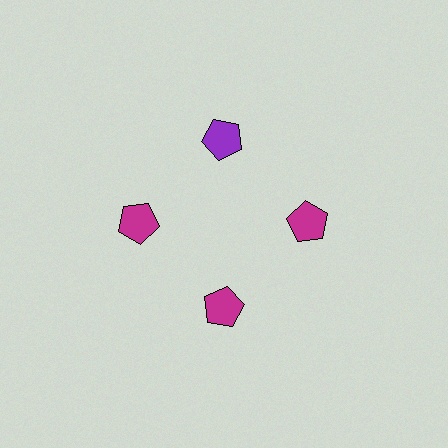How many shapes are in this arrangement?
There are 4 shapes arranged in a ring pattern.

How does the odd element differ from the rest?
It has a different color: purple instead of magenta.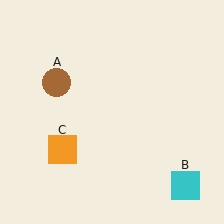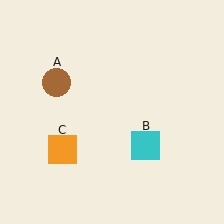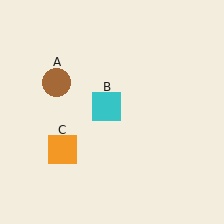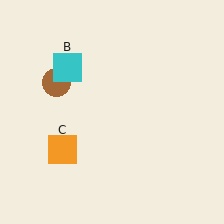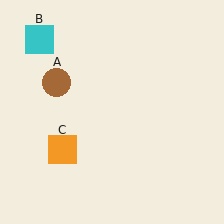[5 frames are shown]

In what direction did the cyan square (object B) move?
The cyan square (object B) moved up and to the left.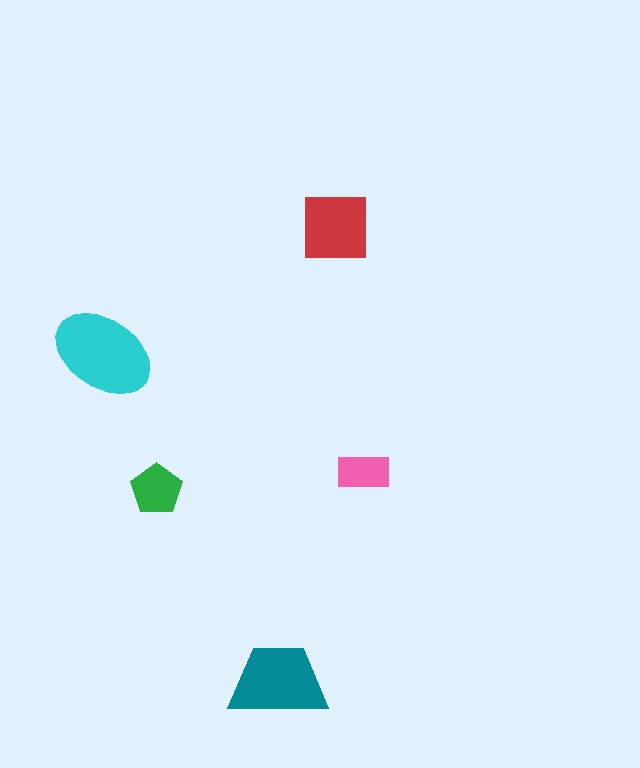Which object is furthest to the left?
The cyan ellipse is leftmost.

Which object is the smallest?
The pink rectangle.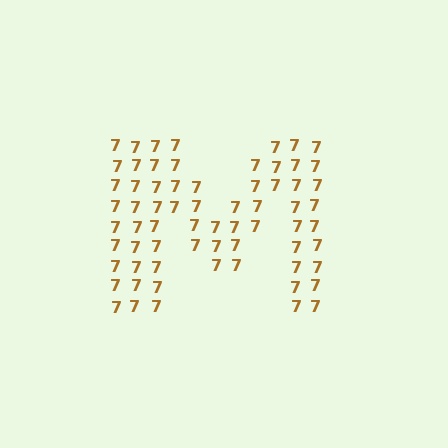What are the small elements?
The small elements are digit 7's.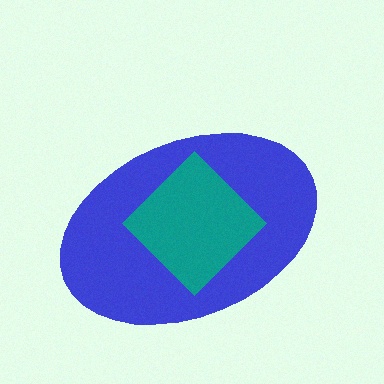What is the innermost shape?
The teal diamond.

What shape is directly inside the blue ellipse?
The teal diamond.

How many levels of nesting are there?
2.